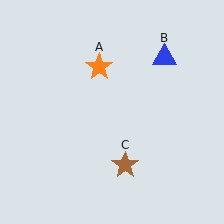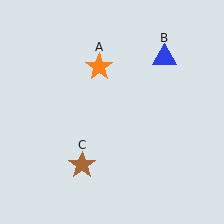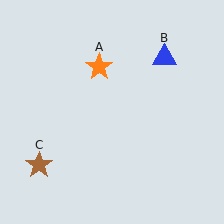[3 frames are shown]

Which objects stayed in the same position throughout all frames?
Orange star (object A) and blue triangle (object B) remained stationary.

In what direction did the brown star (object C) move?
The brown star (object C) moved left.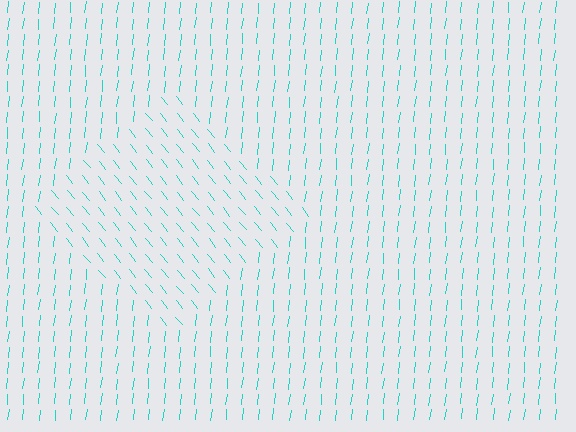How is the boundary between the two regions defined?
The boundary is defined purely by a change in line orientation (approximately 45 degrees difference). All lines are the same color and thickness.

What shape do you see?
I see a diamond.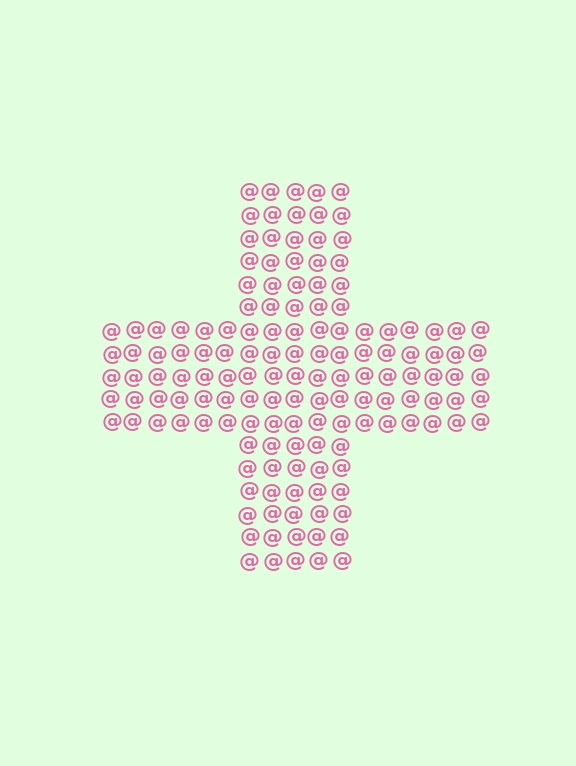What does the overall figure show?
The overall figure shows a cross.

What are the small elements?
The small elements are at signs.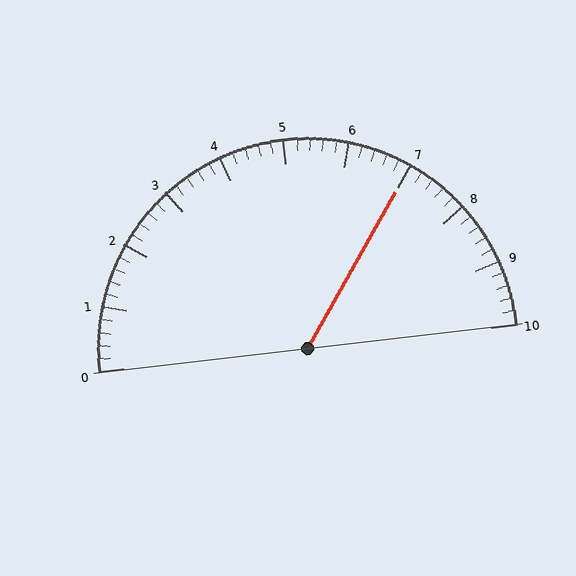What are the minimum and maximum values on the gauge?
The gauge ranges from 0 to 10.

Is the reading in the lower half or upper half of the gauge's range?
The reading is in the upper half of the range (0 to 10).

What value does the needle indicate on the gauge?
The needle indicates approximately 7.0.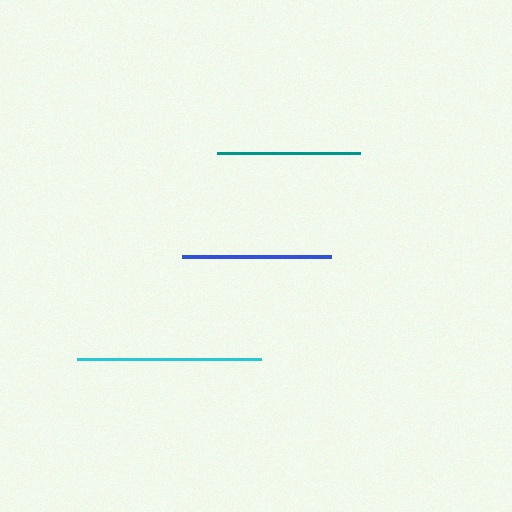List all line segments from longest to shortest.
From longest to shortest: cyan, blue, teal.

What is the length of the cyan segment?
The cyan segment is approximately 184 pixels long.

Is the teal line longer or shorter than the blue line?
The blue line is longer than the teal line.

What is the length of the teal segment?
The teal segment is approximately 143 pixels long.